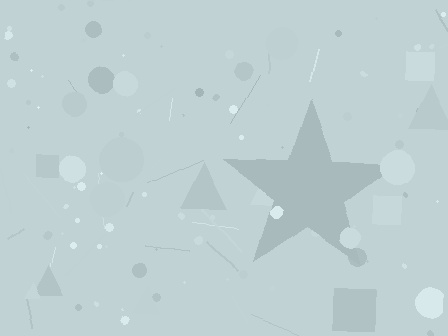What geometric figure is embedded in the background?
A star is embedded in the background.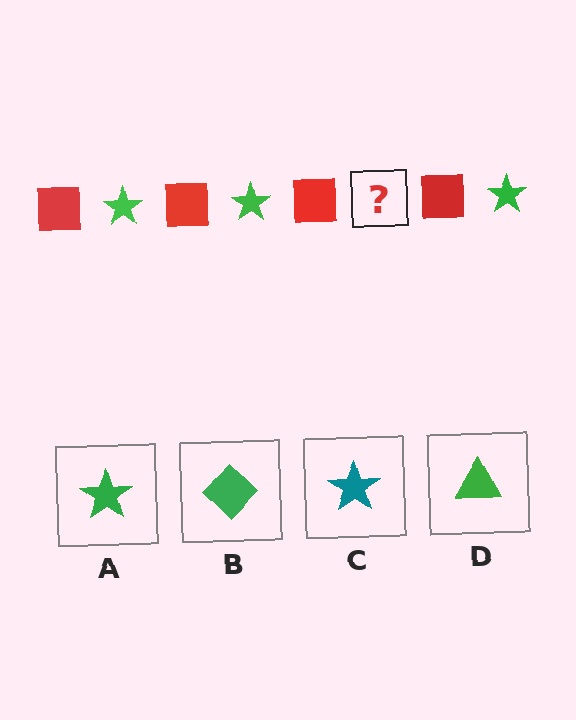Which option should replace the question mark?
Option A.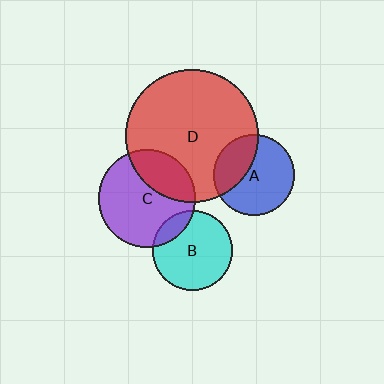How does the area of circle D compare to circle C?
Approximately 1.9 times.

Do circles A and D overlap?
Yes.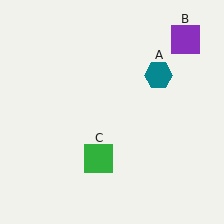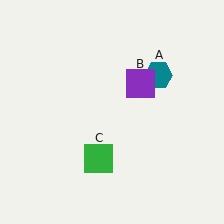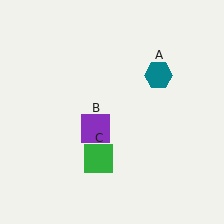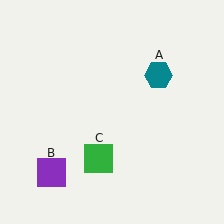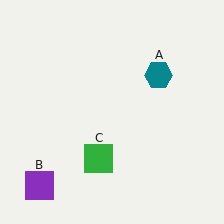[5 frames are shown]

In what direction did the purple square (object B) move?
The purple square (object B) moved down and to the left.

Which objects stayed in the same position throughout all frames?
Teal hexagon (object A) and green square (object C) remained stationary.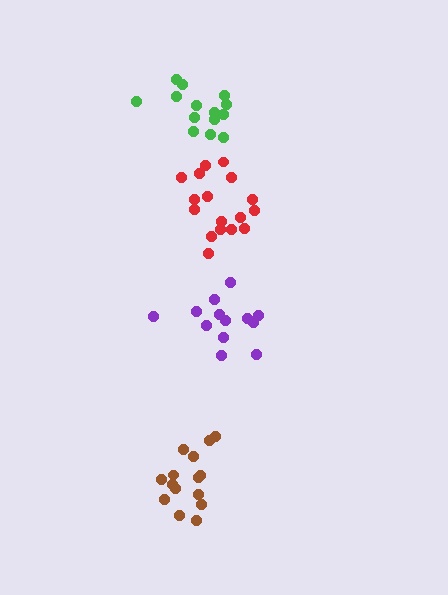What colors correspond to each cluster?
The clusters are colored: brown, purple, red, green.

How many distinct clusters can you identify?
There are 4 distinct clusters.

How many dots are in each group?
Group 1: 15 dots, Group 2: 13 dots, Group 3: 17 dots, Group 4: 14 dots (59 total).